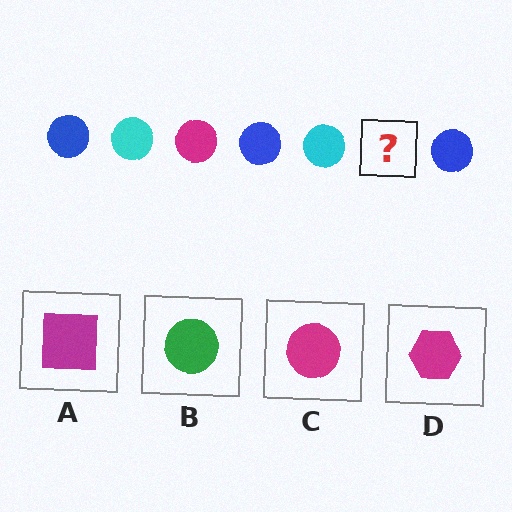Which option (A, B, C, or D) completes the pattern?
C.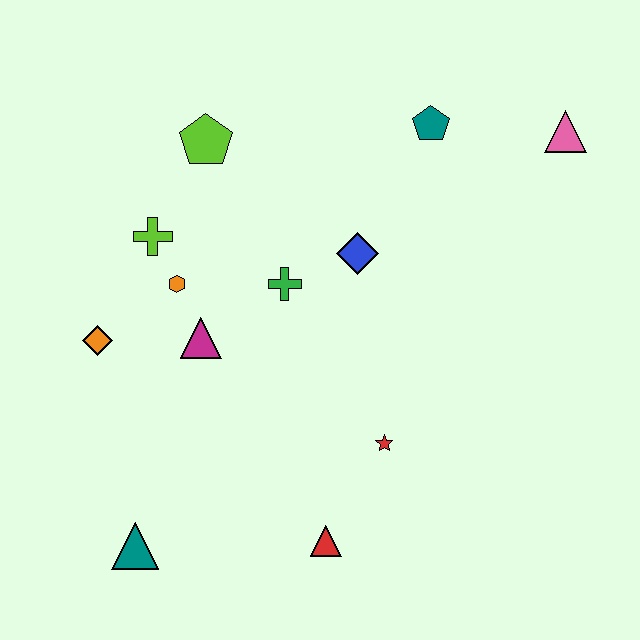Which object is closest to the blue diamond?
The green cross is closest to the blue diamond.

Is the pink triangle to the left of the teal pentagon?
No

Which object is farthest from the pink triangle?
The teal triangle is farthest from the pink triangle.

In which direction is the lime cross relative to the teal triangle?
The lime cross is above the teal triangle.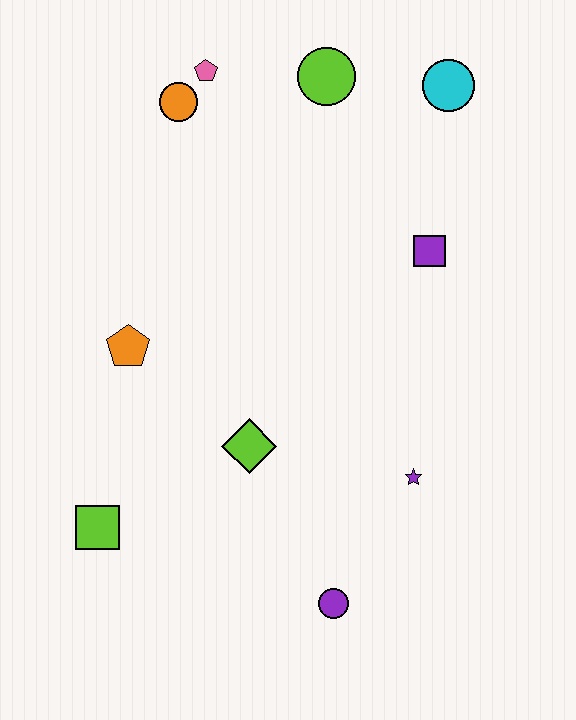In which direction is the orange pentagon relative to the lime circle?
The orange pentagon is below the lime circle.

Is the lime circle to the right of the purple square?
No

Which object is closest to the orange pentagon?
The lime diamond is closest to the orange pentagon.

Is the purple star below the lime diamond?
Yes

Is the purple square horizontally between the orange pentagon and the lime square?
No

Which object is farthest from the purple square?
The lime square is farthest from the purple square.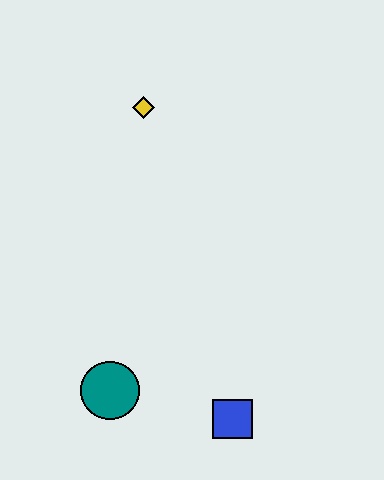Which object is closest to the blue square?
The teal circle is closest to the blue square.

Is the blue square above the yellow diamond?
No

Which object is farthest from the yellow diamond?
The blue square is farthest from the yellow diamond.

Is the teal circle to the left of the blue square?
Yes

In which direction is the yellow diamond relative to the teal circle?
The yellow diamond is above the teal circle.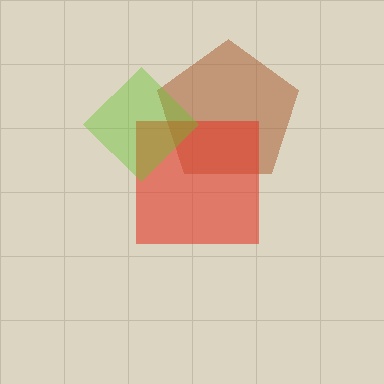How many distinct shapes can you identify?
There are 3 distinct shapes: a brown pentagon, a red square, a lime diamond.